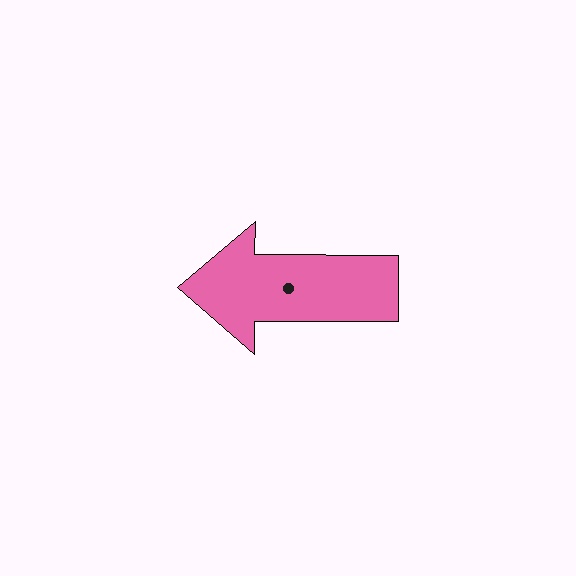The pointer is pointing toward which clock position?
Roughly 9 o'clock.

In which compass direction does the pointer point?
West.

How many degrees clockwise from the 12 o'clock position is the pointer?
Approximately 270 degrees.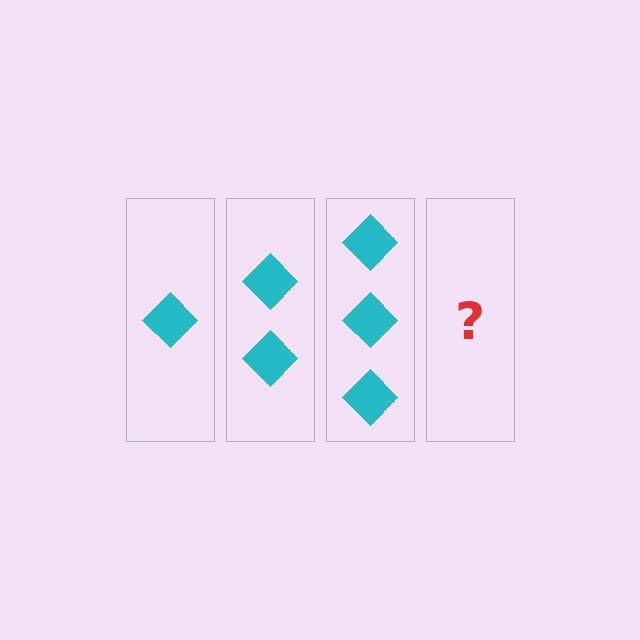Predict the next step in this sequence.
The next step is 4 diamonds.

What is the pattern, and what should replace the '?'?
The pattern is that each step adds one more diamond. The '?' should be 4 diamonds.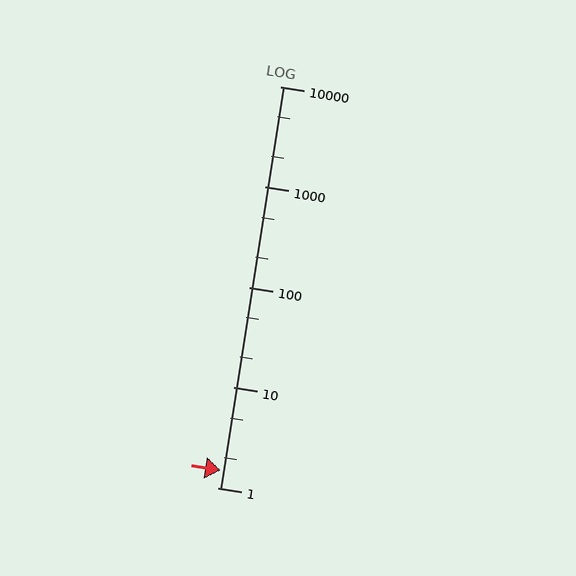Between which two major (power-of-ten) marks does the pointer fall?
The pointer is between 1 and 10.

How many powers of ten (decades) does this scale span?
The scale spans 4 decades, from 1 to 10000.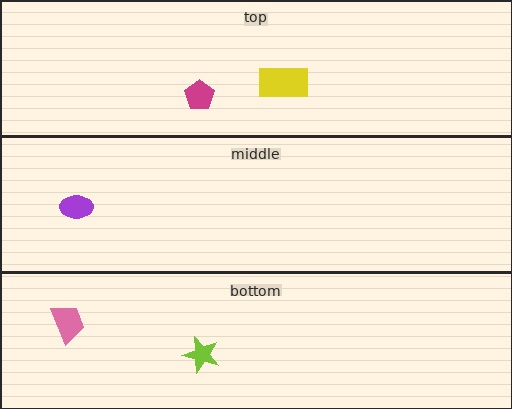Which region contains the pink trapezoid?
The bottom region.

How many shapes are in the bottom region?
2.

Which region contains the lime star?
The bottom region.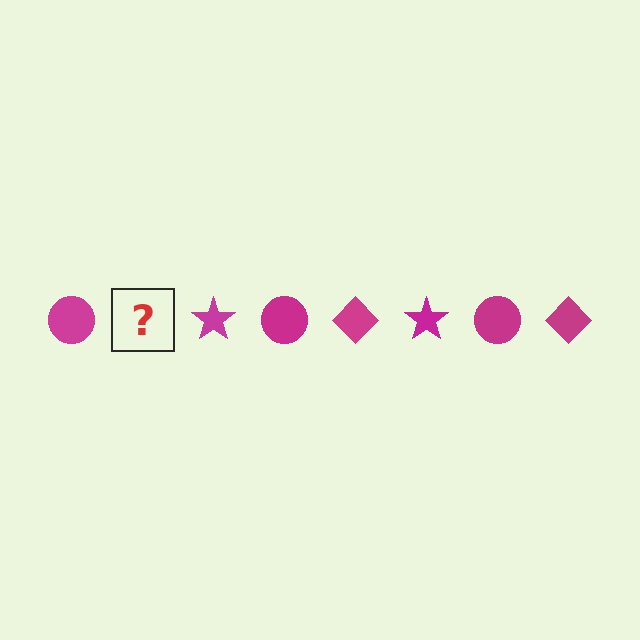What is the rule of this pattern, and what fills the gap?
The rule is that the pattern cycles through circle, diamond, star shapes in magenta. The gap should be filled with a magenta diamond.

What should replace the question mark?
The question mark should be replaced with a magenta diamond.